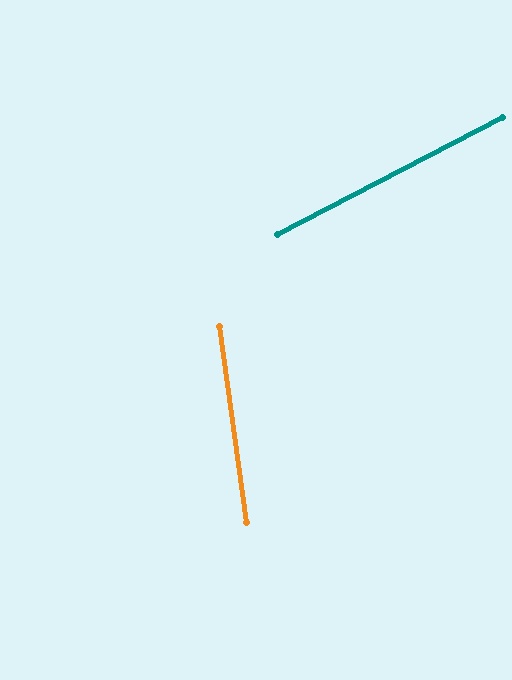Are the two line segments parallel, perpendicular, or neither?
Neither parallel nor perpendicular — they differ by about 70°.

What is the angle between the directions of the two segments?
Approximately 70 degrees.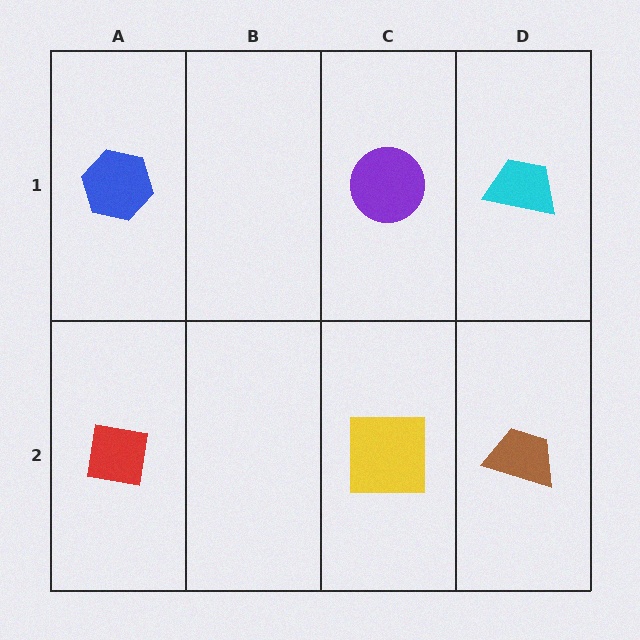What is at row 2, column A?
A red square.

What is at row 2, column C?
A yellow square.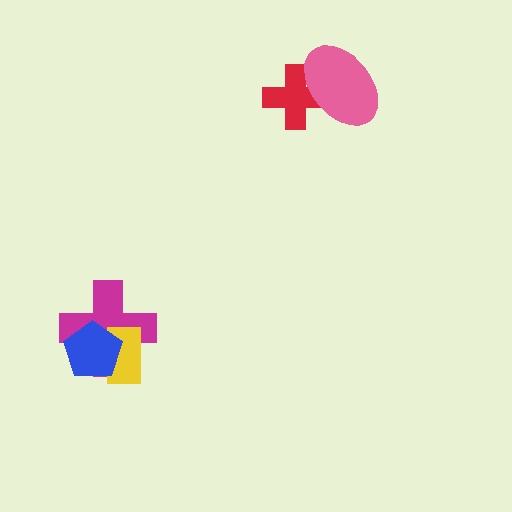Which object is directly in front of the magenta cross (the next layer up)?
The yellow rectangle is directly in front of the magenta cross.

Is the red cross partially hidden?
Yes, it is partially covered by another shape.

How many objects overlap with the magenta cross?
2 objects overlap with the magenta cross.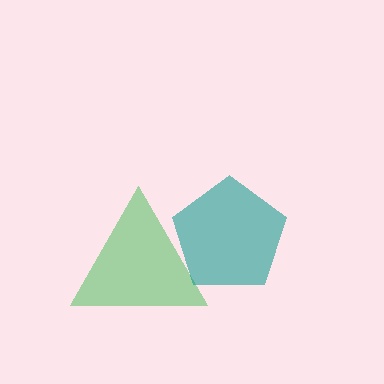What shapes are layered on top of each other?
The layered shapes are: a green triangle, a teal pentagon.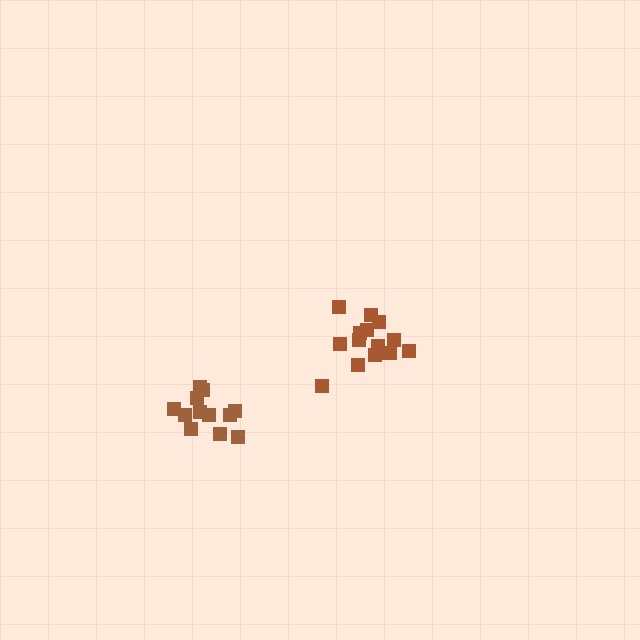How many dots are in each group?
Group 1: 15 dots, Group 2: 12 dots (27 total).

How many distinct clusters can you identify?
There are 2 distinct clusters.